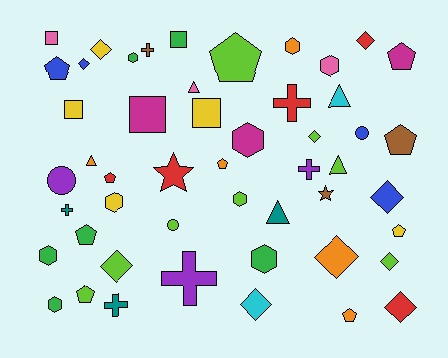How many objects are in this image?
There are 50 objects.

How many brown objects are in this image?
There are 3 brown objects.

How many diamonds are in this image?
There are 10 diamonds.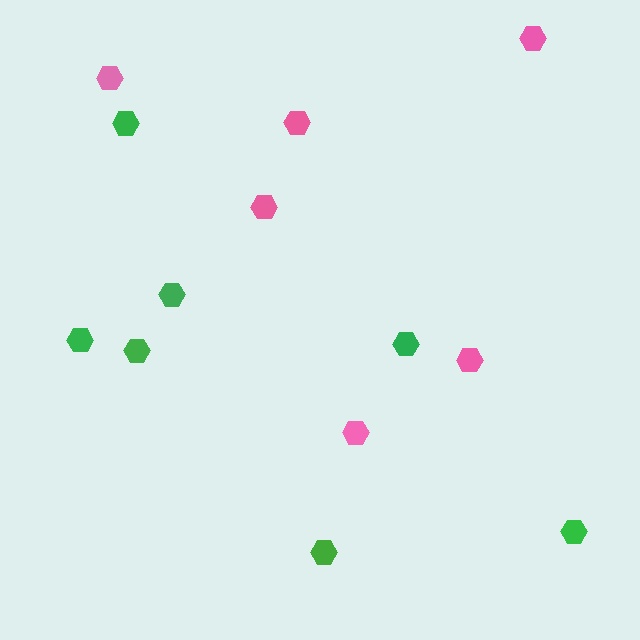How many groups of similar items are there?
There are 2 groups: one group of pink hexagons (6) and one group of green hexagons (7).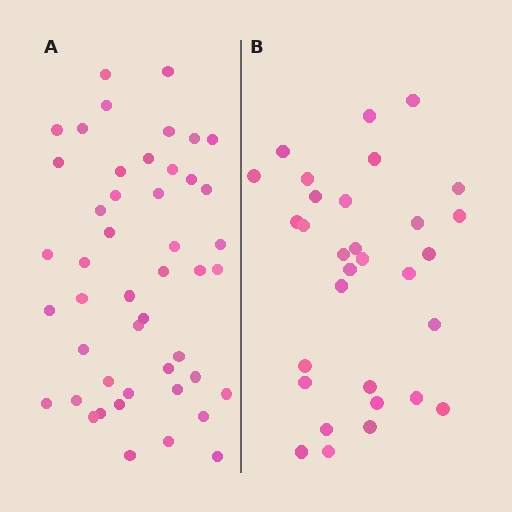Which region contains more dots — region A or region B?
Region A (the left region) has more dots.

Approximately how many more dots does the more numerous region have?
Region A has approximately 15 more dots than region B.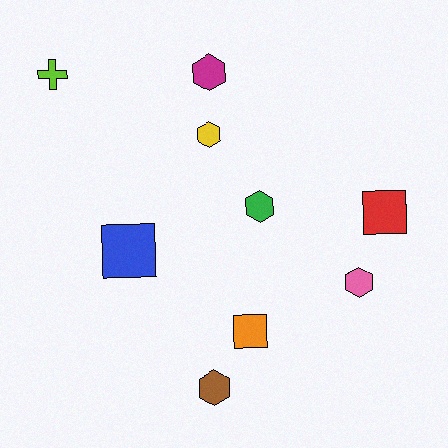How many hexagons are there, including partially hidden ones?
There are 5 hexagons.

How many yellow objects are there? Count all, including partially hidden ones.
There is 1 yellow object.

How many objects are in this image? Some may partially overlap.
There are 9 objects.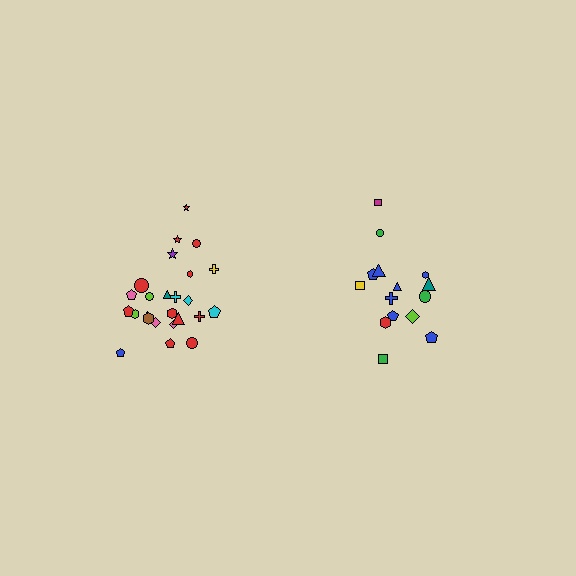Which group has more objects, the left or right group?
The left group.